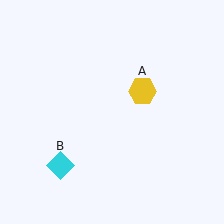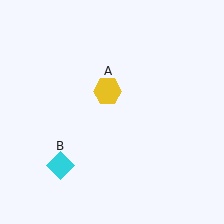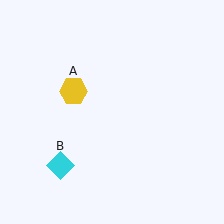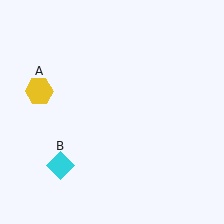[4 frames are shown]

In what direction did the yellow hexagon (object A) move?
The yellow hexagon (object A) moved left.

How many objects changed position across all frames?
1 object changed position: yellow hexagon (object A).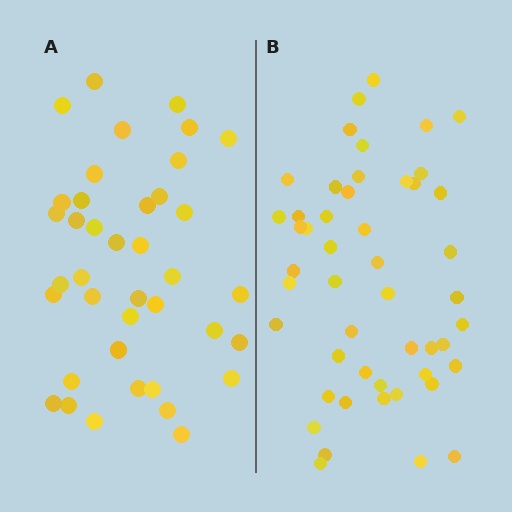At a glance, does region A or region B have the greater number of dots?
Region B (the right region) has more dots.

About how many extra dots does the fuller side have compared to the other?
Region B has roughly 10 or so more dots than region A.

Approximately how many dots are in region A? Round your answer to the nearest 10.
About 40 dots. (The exact count is 39, which rounds to 40.)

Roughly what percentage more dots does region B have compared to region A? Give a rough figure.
About 25% more.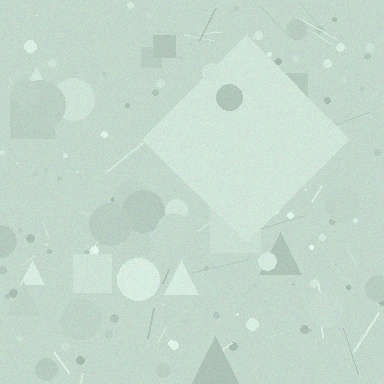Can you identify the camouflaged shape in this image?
The camouflaged shape is a diamond.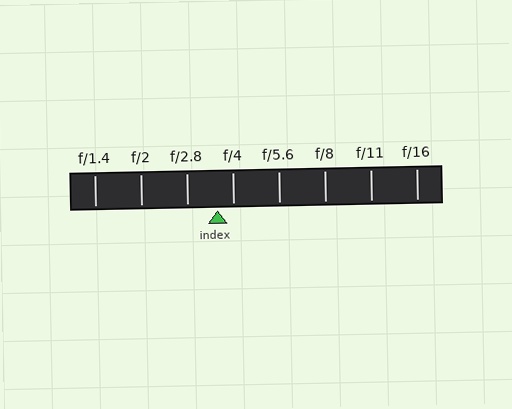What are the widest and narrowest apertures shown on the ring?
The widest aperture shown is f/1.4 and the narrowest is f/16.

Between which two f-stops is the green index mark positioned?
The index mark is between f/2.8 and f/4.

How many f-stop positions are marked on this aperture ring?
There are 8 f-stop positions marked.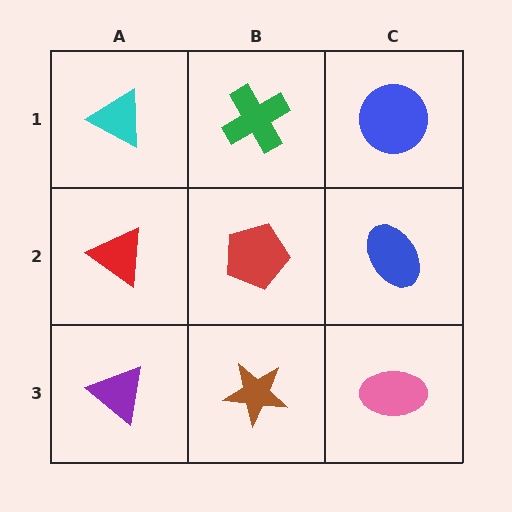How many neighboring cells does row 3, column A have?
2.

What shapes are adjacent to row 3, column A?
A red triangle (row 2, column A), a brown star (row 3, column B).